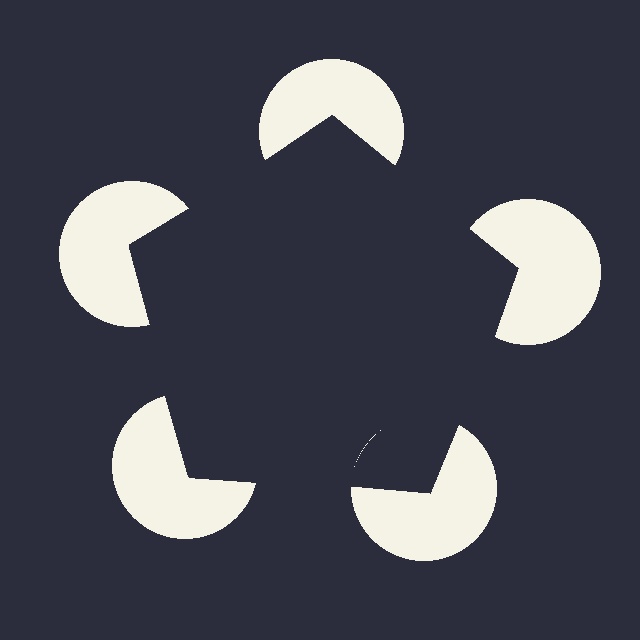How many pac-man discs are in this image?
There are 5 — one at each vertex of the illusory pentagon.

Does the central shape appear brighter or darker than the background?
It typically appears slightly darker than the background, even though no actual brightness change is drawn.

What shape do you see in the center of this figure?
An illusory pentagon — its edges are inferred from the aligned wedge cuts in the pac-man discs, not physically drawn.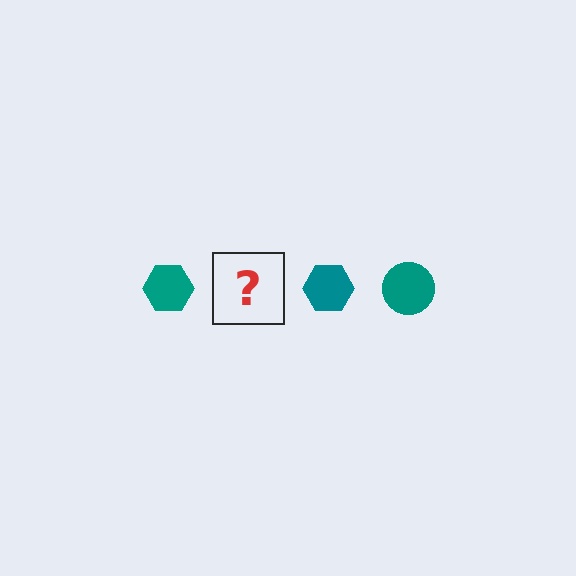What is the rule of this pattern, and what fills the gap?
The rule is that the pattern cycles through hexagon, circle shapes in teal. The gap should be filled with a teal circle.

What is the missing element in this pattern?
The missing element is a teal circle.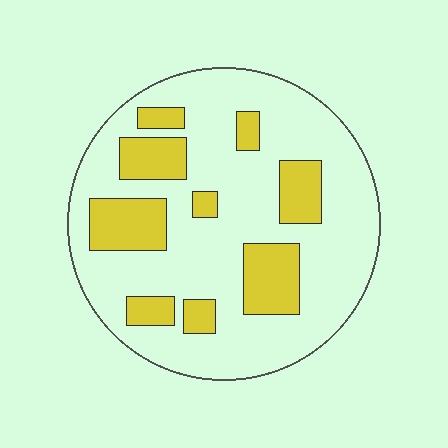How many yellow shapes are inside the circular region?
9.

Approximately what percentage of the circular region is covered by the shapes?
Approximately 25%.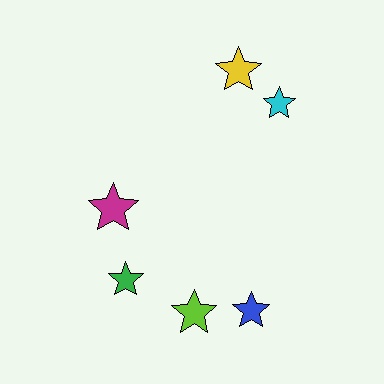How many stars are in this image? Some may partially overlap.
There are 6 stars.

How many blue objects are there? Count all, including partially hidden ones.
There is 1 blue object.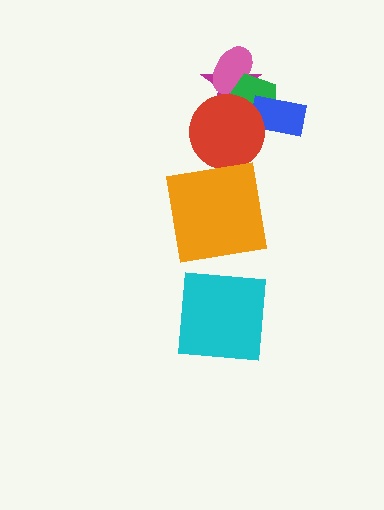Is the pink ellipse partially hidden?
Yes, it is partially covered by another shape.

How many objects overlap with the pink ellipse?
2 objects overlap with the pink ellipse.